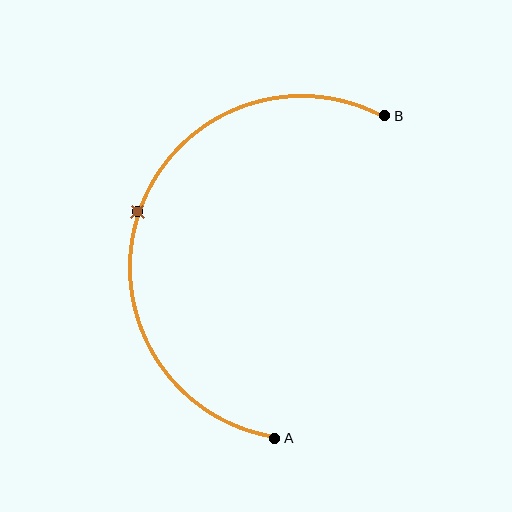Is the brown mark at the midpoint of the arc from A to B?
Yes. The brown mark lies on the arc at equal arc-length from both A and B — it is the arc midpoint.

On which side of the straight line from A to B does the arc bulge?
The arc bulges to the left of the straight line connecting A and B.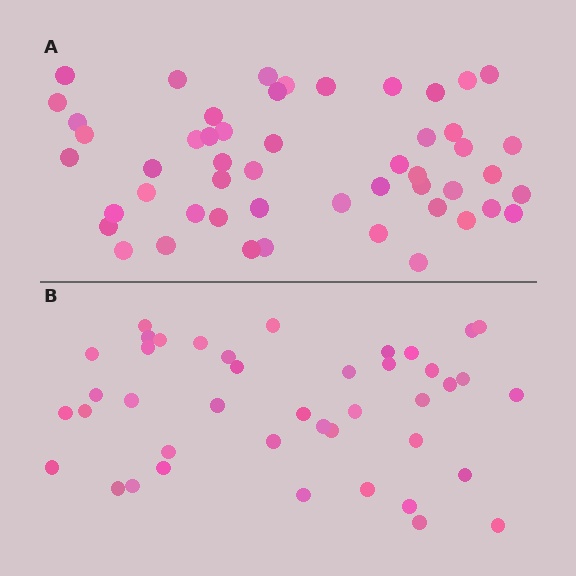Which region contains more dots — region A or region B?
Region A (the top region) has more dots.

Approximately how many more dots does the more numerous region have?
Region A has roughly 8 or so more dots than region B.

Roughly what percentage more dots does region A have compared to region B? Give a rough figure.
About 20% more.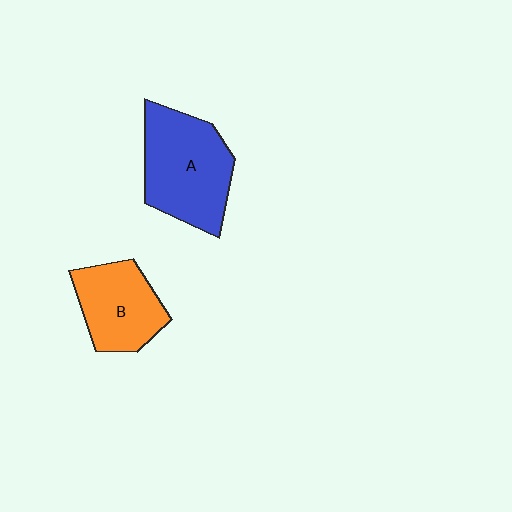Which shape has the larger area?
Shape A (blue).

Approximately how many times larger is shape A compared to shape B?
Approximately 1.4 times.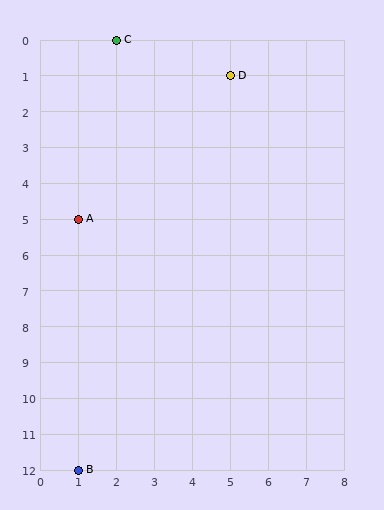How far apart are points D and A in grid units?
Points D and A are 4 columns and 4 rows apart (about 5.7 grid units diagonally).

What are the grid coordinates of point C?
Point C is at grid coordinates (2, 0).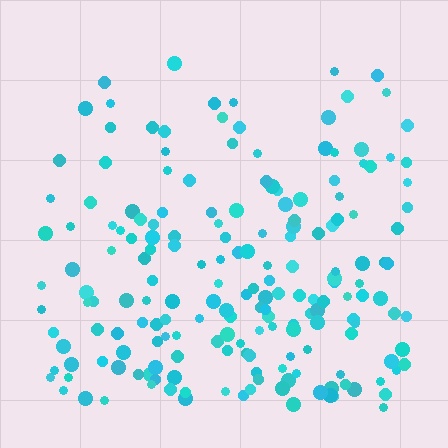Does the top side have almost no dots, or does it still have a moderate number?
Still a moderate number, just noticeably fewer than the bottom.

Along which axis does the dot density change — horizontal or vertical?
Vertical.